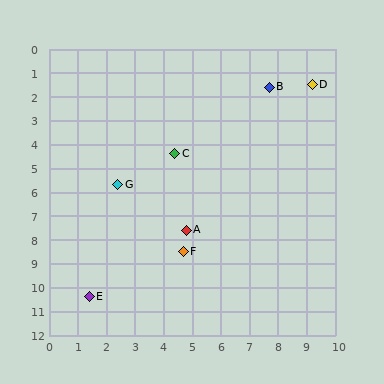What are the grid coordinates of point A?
Point A is at approximately (4.8, 7.6).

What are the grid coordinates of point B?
Point B is at approximately (7.7, 1.6).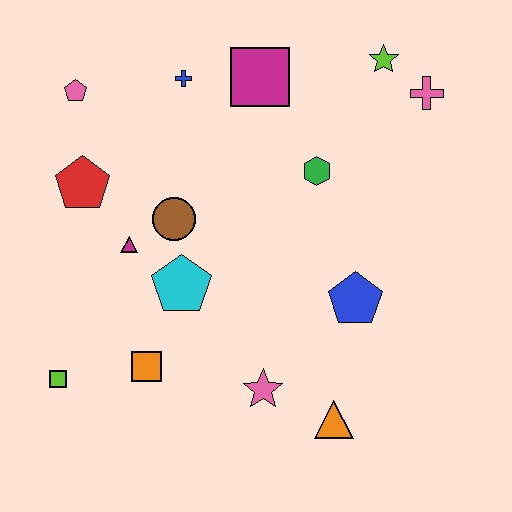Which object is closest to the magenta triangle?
The brown circle is closest to the magenta triangle.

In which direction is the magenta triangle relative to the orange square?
The magenta triangle is above the orange square.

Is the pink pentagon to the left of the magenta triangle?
Yes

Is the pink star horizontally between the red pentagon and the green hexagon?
Yes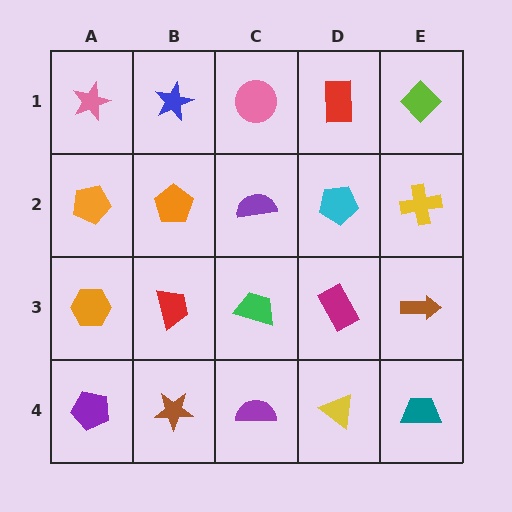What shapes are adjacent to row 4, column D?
A magenta rectangle (row 3, column D), a purple semicircle (row 4, column C), a teal trapezoid (row 4, column E).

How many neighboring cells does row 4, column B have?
3.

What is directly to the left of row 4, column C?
A brown star.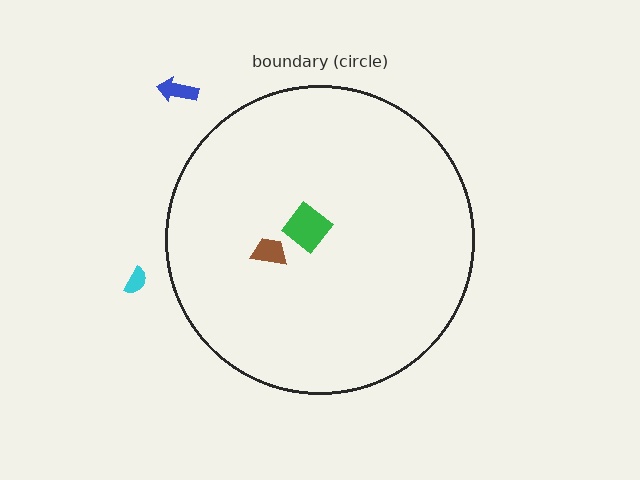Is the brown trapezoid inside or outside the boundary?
Inside.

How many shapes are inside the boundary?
2 inside, 2 outside.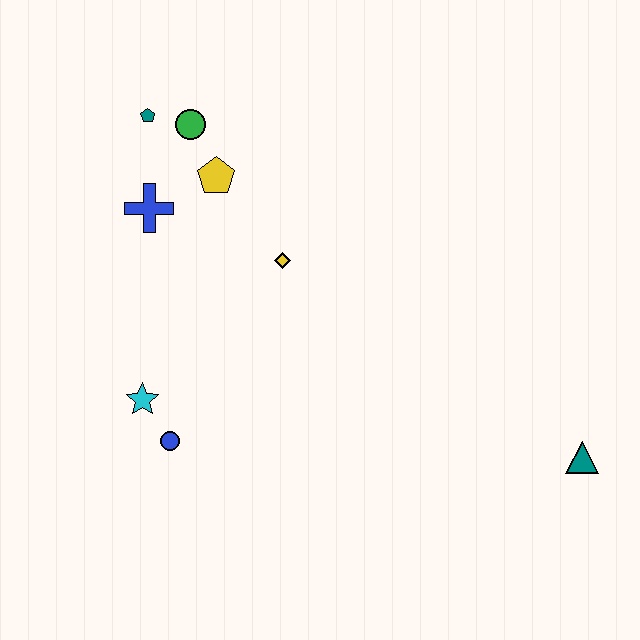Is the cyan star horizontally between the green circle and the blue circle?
No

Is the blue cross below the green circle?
Yes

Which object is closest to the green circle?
The teal pentagon is closest to the green circle.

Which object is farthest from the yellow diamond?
The teal triangle is farthest from the yellow diamond.